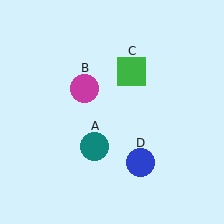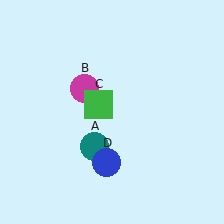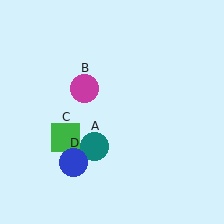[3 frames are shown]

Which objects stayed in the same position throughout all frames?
Teal circle (object A) and magenta circle (object B) remained stationary.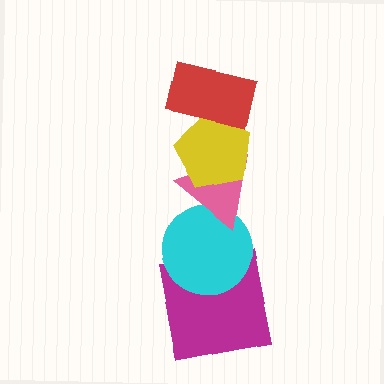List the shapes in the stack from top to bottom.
From top to bottom: the red rectangle, the yellow pentagon, the pink triangle, the cyan circle, the magenta square.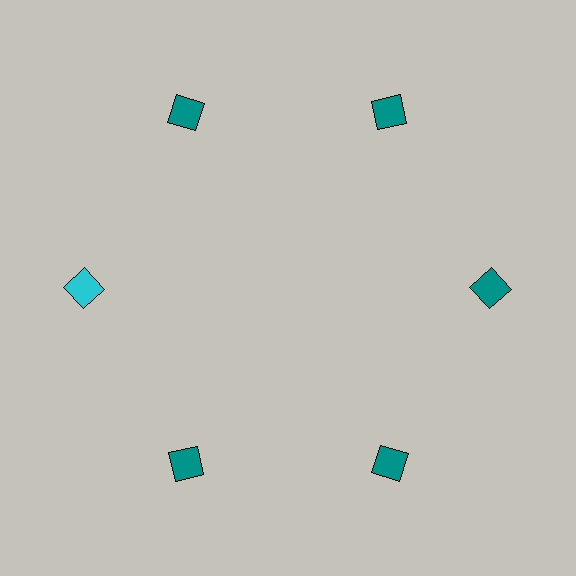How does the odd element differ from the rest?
It has a different color: cyan instead of teal.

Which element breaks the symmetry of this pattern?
The cyan square at roughly the 9 o'clock position breaks the symmetry. All other shapes are teal squares.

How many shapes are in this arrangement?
There are 6 shapes arranged in a ring pattern.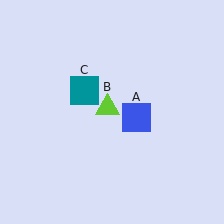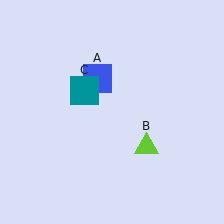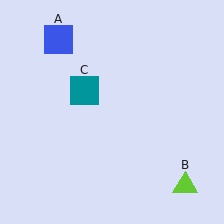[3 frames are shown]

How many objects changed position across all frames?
2 objects changed position: blue square (object A), lime triangle (object B).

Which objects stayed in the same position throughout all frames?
Teal square (object C) remained stationary.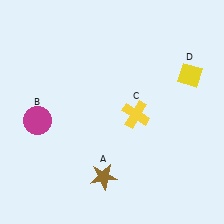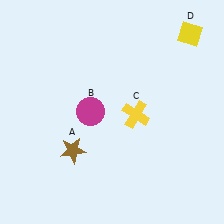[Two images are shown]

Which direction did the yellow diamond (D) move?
The yellow diamond (D) moved up.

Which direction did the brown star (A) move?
The brown star (A) moved left.